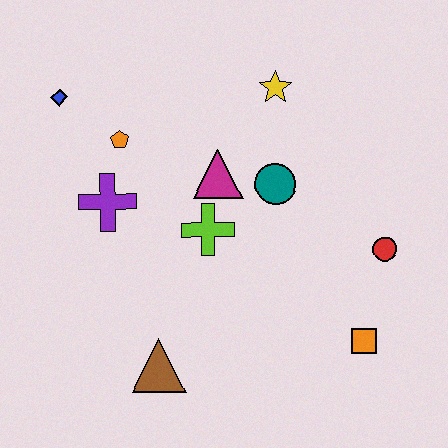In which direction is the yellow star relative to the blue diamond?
The yellow star is to the right of the blue diamond.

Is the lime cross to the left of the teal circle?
Yes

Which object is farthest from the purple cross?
The orange square is farthest from the purple cross.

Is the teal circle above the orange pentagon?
No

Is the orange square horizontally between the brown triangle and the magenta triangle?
No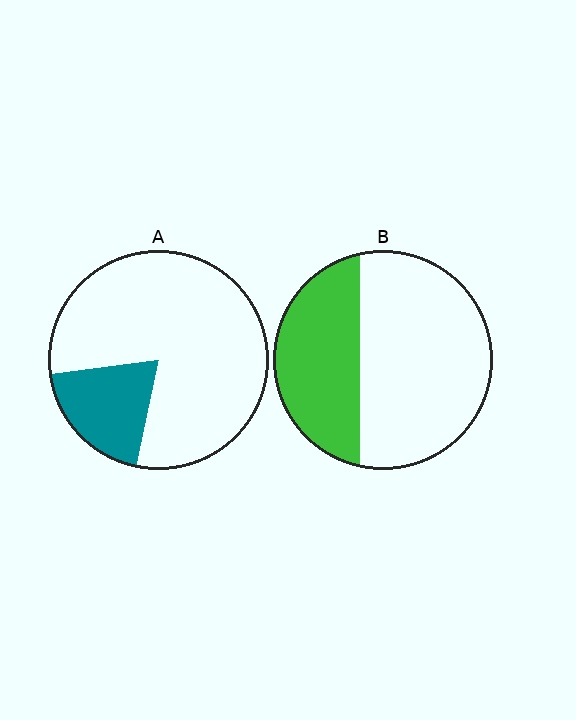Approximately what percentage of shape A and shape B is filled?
A is approximately 20% and B is approximately 35%.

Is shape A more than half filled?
No.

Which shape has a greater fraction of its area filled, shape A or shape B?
Shape B.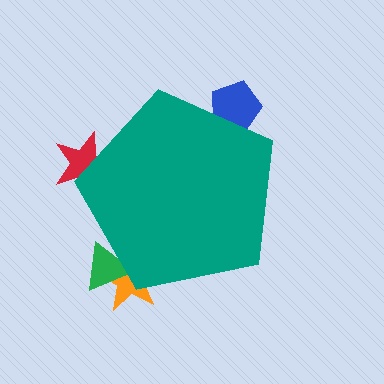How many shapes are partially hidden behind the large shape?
4 shapes are partially hidden.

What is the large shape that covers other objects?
A teal pentagon.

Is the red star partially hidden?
Yes, the red star is partially hidden behind the teal pentagon.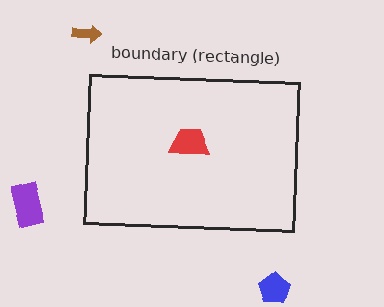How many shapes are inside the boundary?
1 inside, 3 outside.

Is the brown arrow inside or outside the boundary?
Outside.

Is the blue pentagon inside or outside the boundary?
Outside.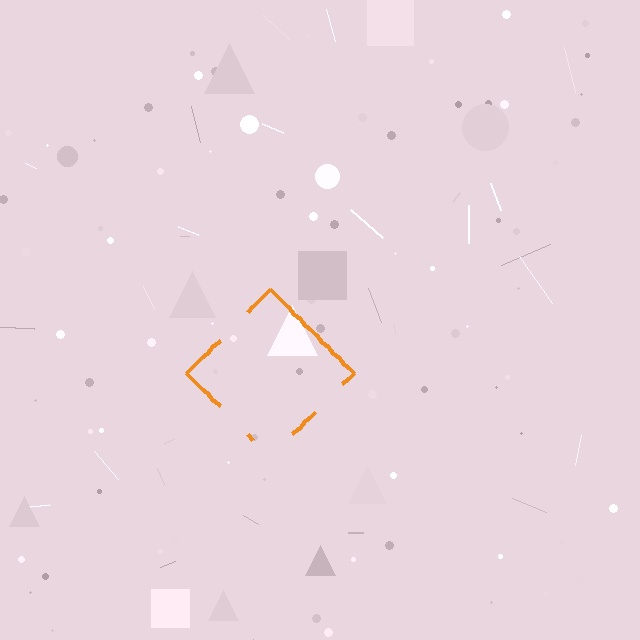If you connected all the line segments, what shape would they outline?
They would outline a diamond.